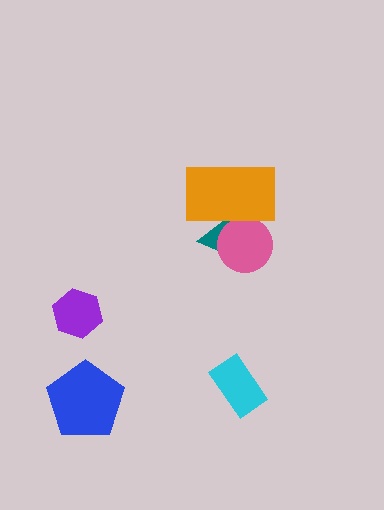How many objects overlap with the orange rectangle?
2 objects overlap with the orange rectangle.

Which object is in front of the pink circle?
The orange rectangle is in front of the pink circle.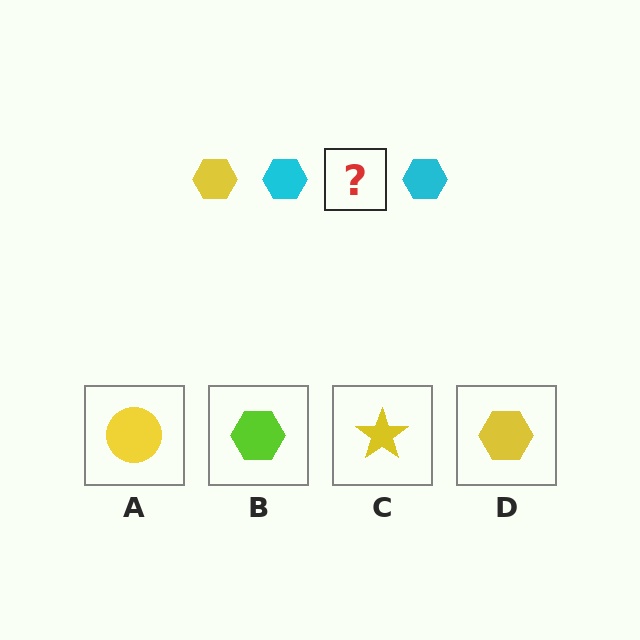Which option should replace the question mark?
Option D.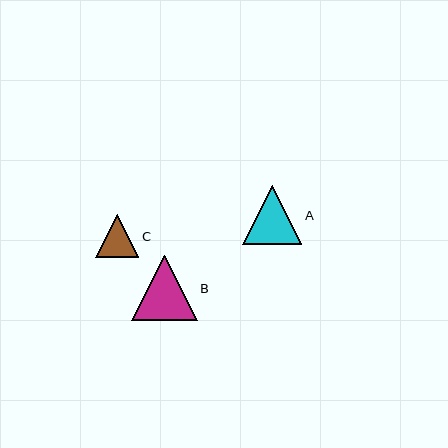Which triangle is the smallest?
Triangle C is the smallest with a size of approximately 43 pixels.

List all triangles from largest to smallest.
From largest to smallest: B, A, C.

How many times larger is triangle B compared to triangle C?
Triangle B is approximately 1.5 times the size of triangle C.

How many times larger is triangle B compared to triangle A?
Triangle B is approximately 1.1 times the size of triangle A.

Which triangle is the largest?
Triangle B is the largest with a size of approximately 65 pixels.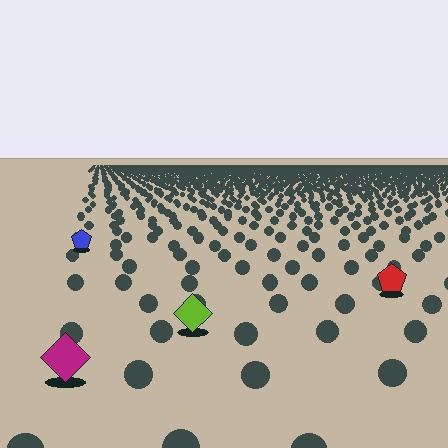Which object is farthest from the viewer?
The blue pentagon is farthest from the viewer. It appears smaller and the ground texture around it is denser.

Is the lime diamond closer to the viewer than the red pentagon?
Yes. The lime diamond is closer — you can tell from the texture gradient: the ground texture is coarser near it.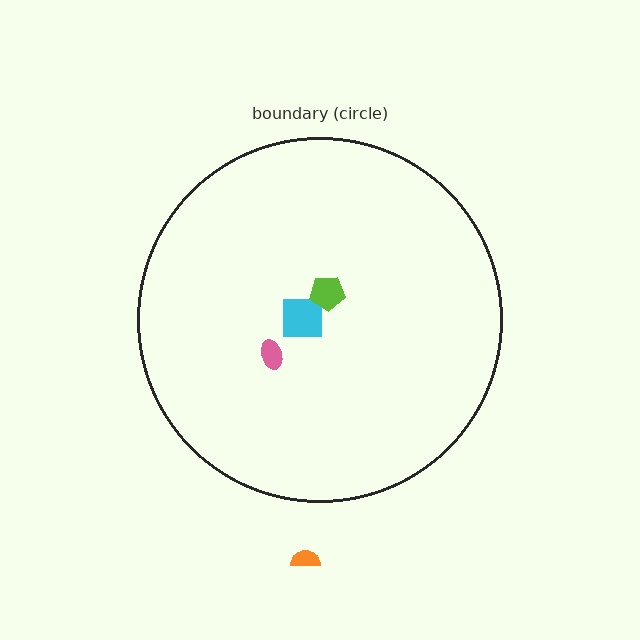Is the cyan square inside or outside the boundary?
Inside.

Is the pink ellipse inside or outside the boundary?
Inside.